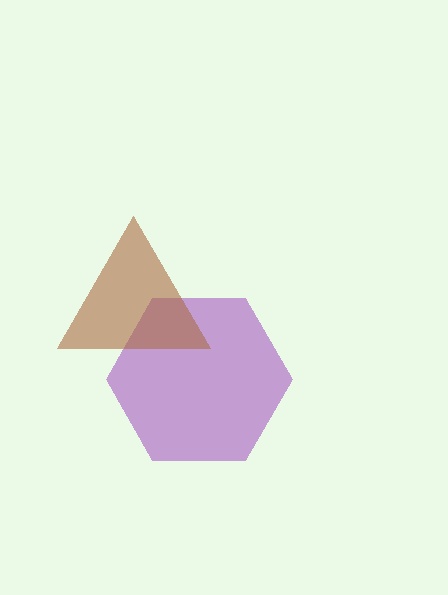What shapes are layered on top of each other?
The layered shapes are: a purple hexagon, a brown triangle.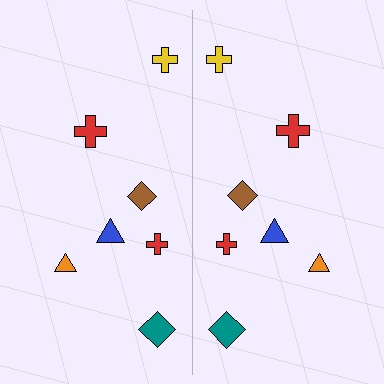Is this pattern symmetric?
Yes, this pattern has bilateral (reflection) symmetry.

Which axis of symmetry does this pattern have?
The pattern has a vertical axis of symmetry running through the center of the image.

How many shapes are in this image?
There are 14 shapes in this image.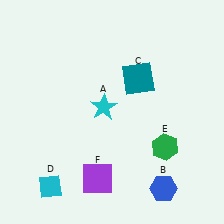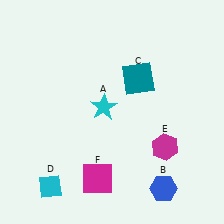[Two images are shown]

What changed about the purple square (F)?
In Image 1, F is purple. In Image 2, it changed to magenta.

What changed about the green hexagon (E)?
In Image 1, E is green. In Image 2, it changed to magenta.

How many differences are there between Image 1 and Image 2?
There are 2 differences between the two images.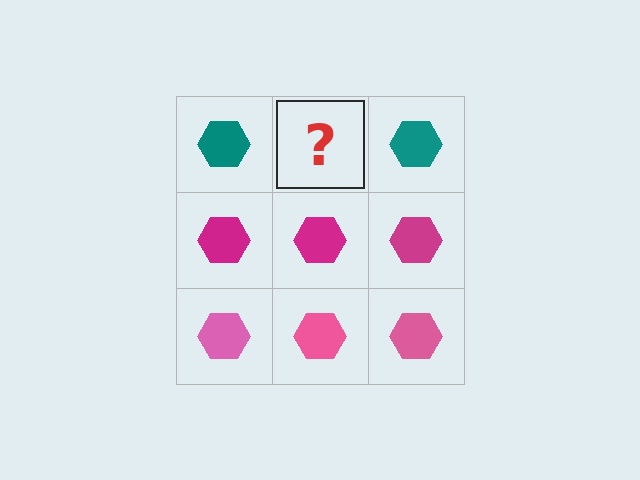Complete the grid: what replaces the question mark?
The question mark should be replaced with a teal hexagon.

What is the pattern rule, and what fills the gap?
The rule is that each row has a consistent color. The gap should be filled with a teal hexagon.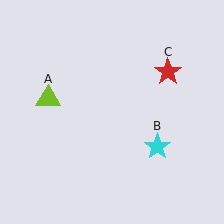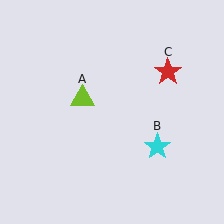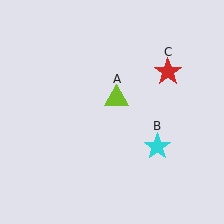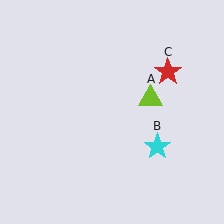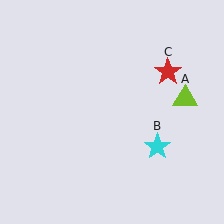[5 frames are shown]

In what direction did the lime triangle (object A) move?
The lime triangle (object A) moved right.